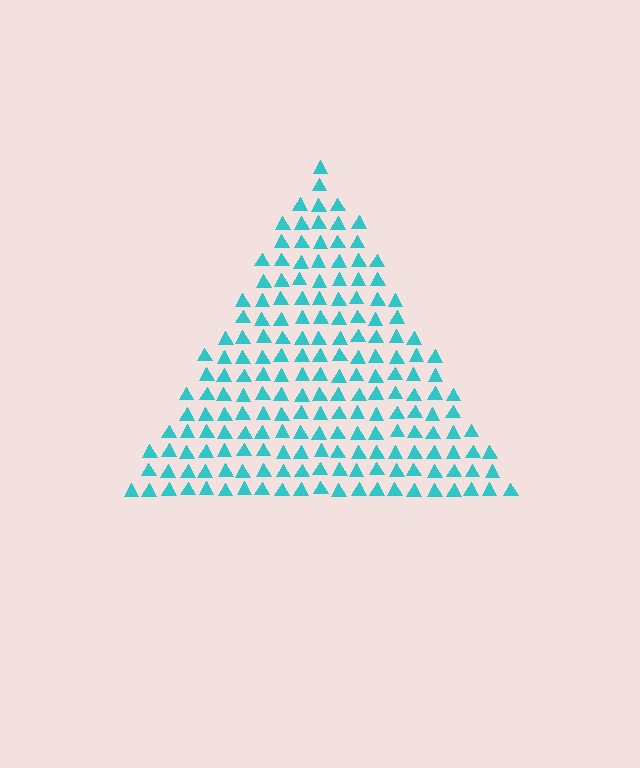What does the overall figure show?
The overall figure shows a triangle.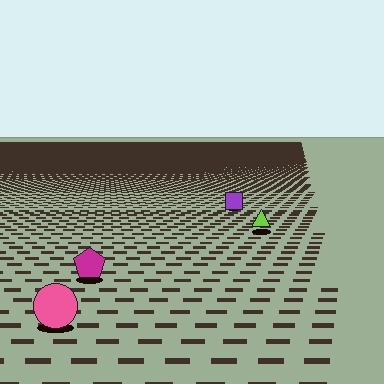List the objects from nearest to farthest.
From nearest to farthest: the pink circle, the magenta pentagon, the lime triangle, the purple square.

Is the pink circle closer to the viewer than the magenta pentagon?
Yes. The pink circle is closer — you can tell from the texture gradient: the ground texture is coarser near it.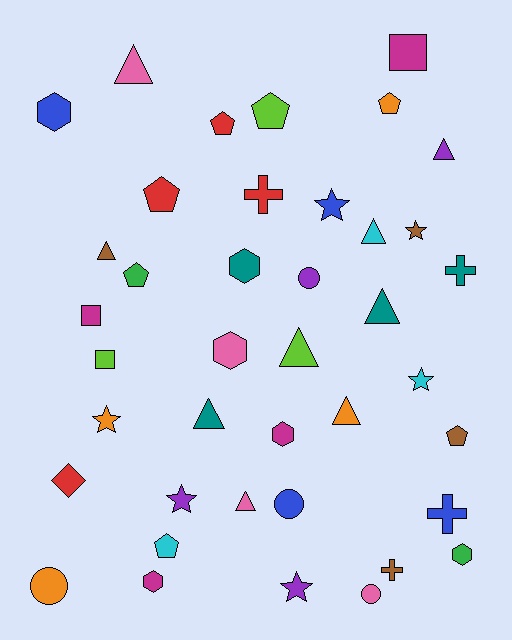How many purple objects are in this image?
There are 4 purple objects.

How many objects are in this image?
There are 40 objects.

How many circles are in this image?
There are 4 circles.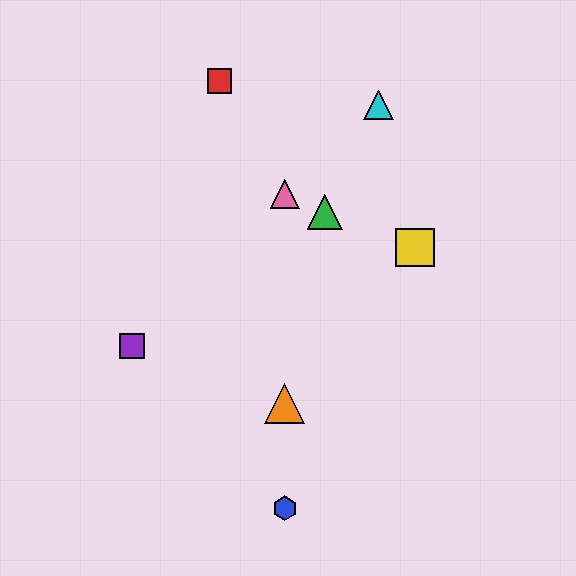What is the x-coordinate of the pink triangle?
The pink triangle is at x≈285.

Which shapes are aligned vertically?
The blue hexagon, the orange triangle, the pink triangle are aligned vertically.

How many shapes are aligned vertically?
3 shapes (the blue hexagon, the orange triangle, the pink triangle) are aligned vertically.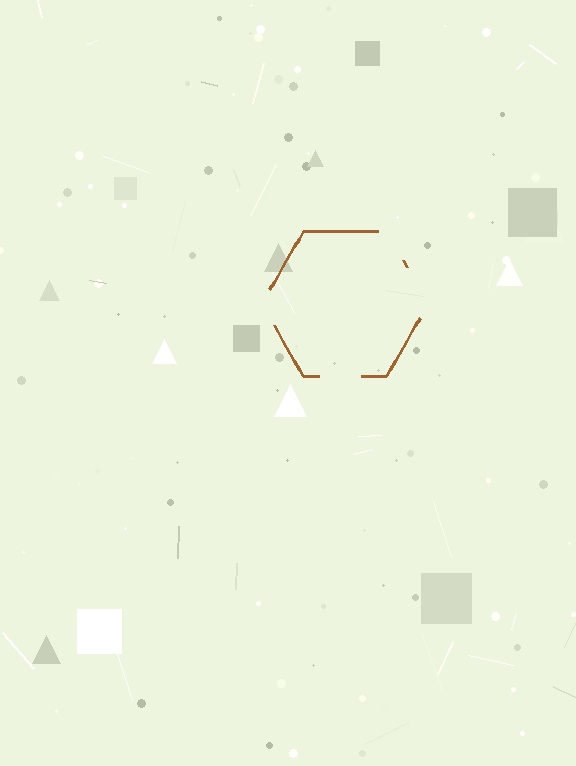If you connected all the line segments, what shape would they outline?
They would outline a hexagon.